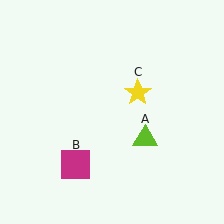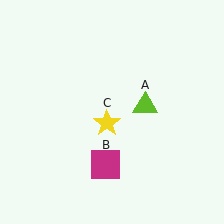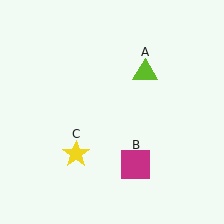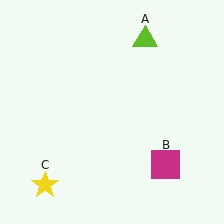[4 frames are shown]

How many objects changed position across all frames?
3 objects changed position: lime triangle (object A), magenta square (object B), yellow star (object C).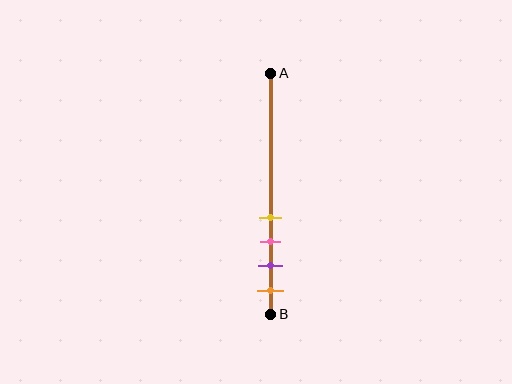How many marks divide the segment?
There are 4 marks dividing the segment.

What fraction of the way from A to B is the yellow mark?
The yellow mark is approximately 60% (0.6) of the way from A to B.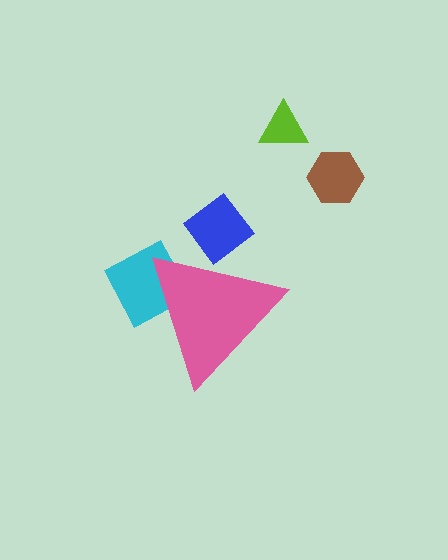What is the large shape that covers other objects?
A pink triangle.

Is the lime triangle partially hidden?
No, the lime triangle is fully visible.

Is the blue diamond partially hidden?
Yes, the blue diamond is partially hidden behind the pink triangle.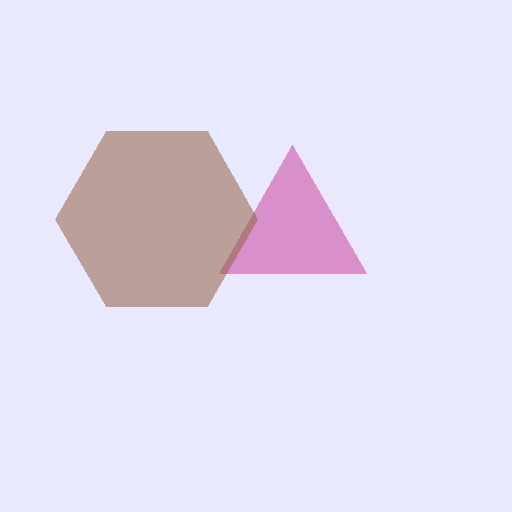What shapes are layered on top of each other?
The layered shapes are: a magenta triangle, a brown hexagon.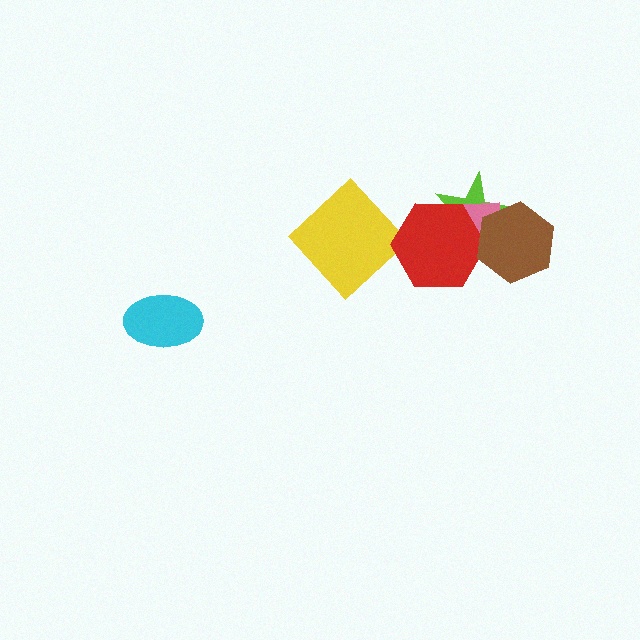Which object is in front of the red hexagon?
The brown hexagon is in front of the red hexagon.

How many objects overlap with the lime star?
3 objects overlap with the lime star.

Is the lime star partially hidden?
Yes, it is partially covered by another shape.